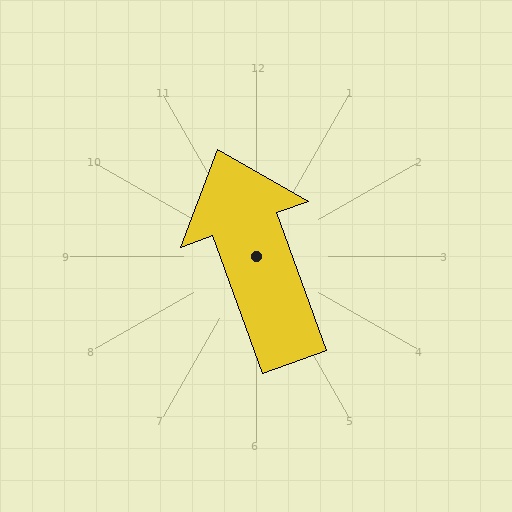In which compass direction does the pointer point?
North.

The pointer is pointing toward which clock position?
Roughly 11 o'clock.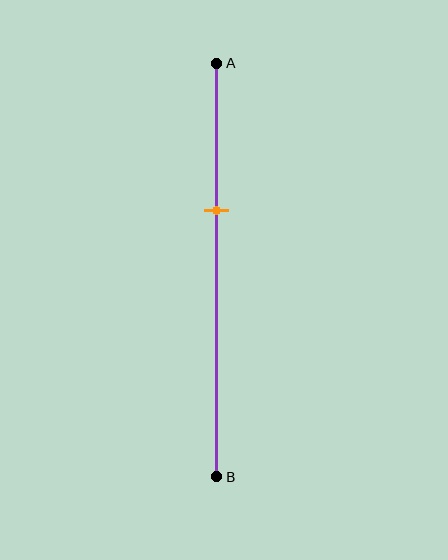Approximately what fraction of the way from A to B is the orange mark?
The orange mark is approximately 35% of the way from A to B.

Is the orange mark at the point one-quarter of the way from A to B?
No, the mark is at about 35% from A, not at the 25% one-quarter point.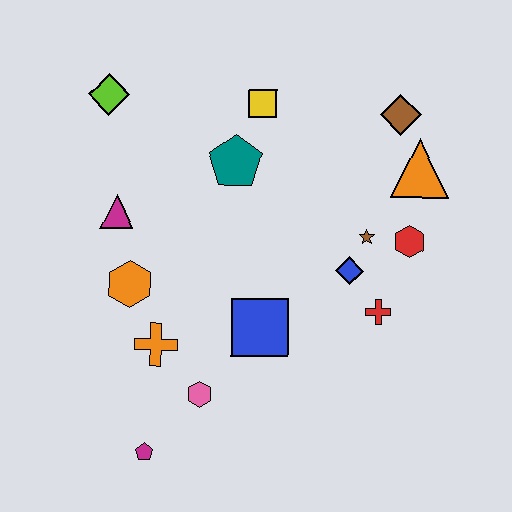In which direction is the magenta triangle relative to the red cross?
The magenta triangle is to the left of the red cross.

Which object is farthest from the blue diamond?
The lime diamond is farthest from the blue diamond.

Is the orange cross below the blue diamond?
Yes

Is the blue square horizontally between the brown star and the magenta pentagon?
Yes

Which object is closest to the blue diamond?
The brown star is closest to the blue diamond.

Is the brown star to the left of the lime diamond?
No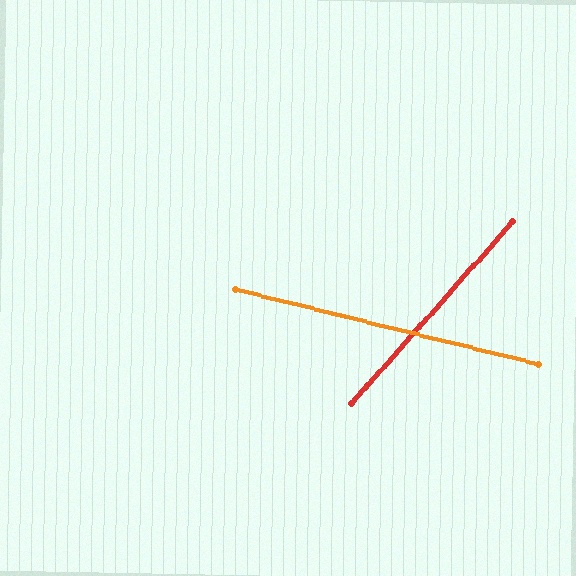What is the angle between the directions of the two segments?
Approximately 63 degrees.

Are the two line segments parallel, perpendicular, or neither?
Neither parallel nor perpendicular — they differ by about 63°.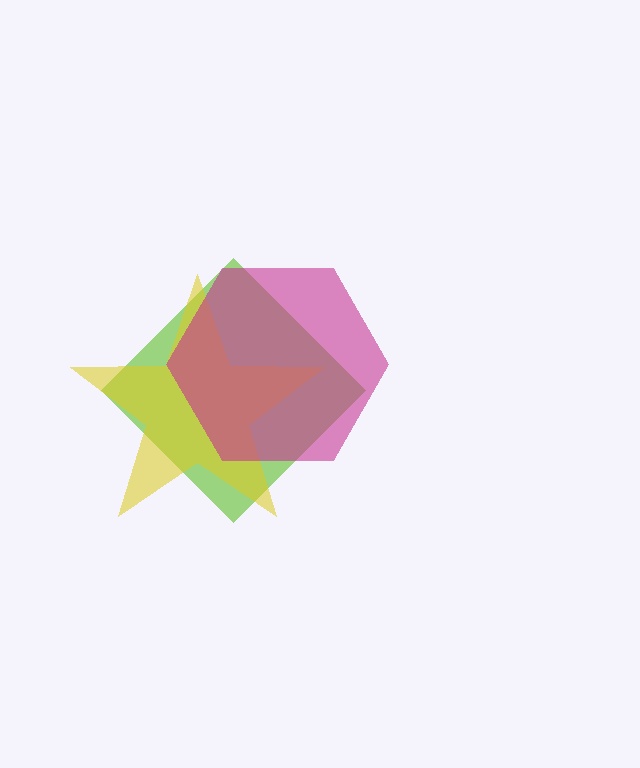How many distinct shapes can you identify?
There are 3 distinct shapes: a lime diamond, a yellow star, a magenta hexagon.